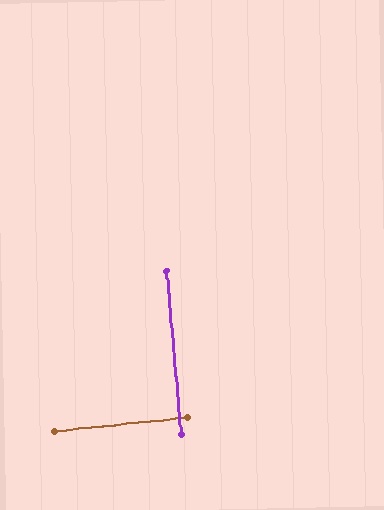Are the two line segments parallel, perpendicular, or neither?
Perpendicular — they meet at approximately 89°.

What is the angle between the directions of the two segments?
Approximately 89 degrees.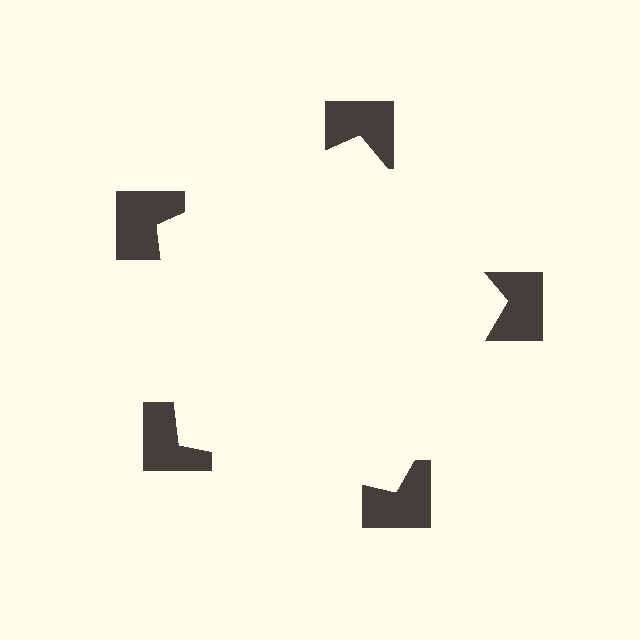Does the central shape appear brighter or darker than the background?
It typically appears slightly brighter than the background, even though no actual brightness change is drawn.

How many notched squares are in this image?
There are 5 — one at each vertex of the illusory pentagon.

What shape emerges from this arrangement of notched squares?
An illusory pentagon — its edges are inferred from the aligned wedge cuts in the notched squares, not physically drawn.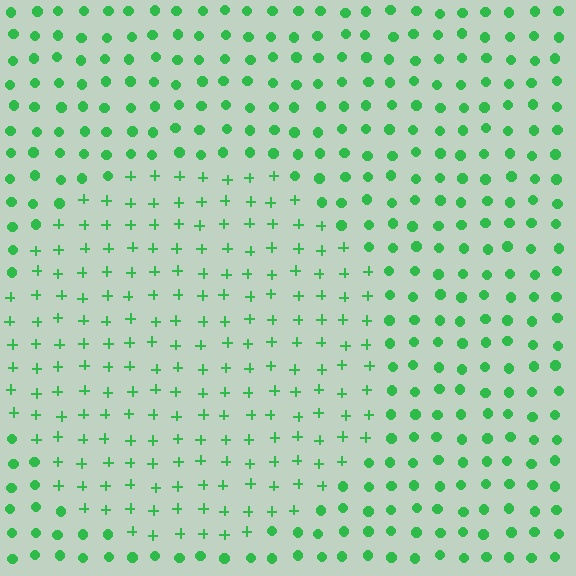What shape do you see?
I see a circle.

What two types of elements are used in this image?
The image uses plus signs inside the circle region and circles outside it.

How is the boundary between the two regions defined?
The boundary is defined by a change in element shape: plus signs inside vs. circles outside. All elements share the same color and spacing.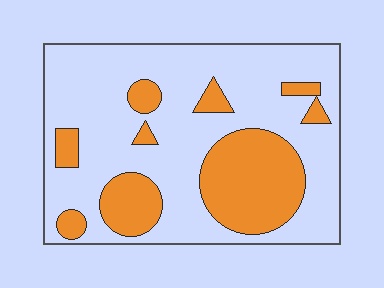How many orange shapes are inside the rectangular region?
9.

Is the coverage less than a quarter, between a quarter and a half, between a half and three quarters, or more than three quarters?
Between a quarter and a half.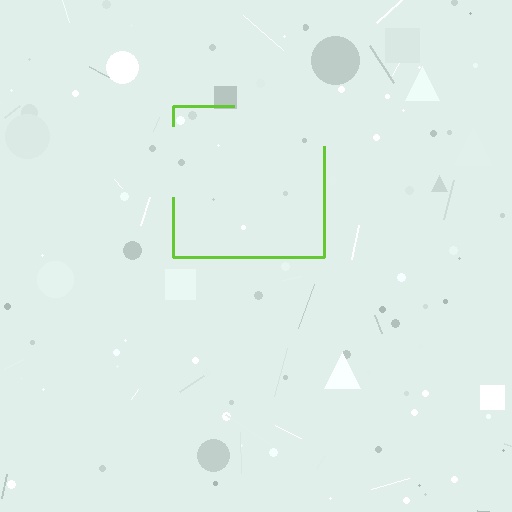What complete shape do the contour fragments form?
The contour fragments form a square.